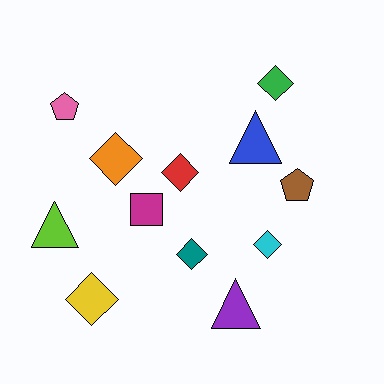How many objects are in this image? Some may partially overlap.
There are 12 objects.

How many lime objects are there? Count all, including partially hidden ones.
There is 1 lime object.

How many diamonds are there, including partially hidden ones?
There are 6 diamonds.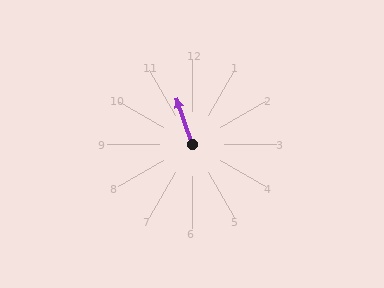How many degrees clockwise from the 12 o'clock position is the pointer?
Approximately 341 degrees.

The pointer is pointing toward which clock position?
Roughly 11 o'clock.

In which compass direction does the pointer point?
North.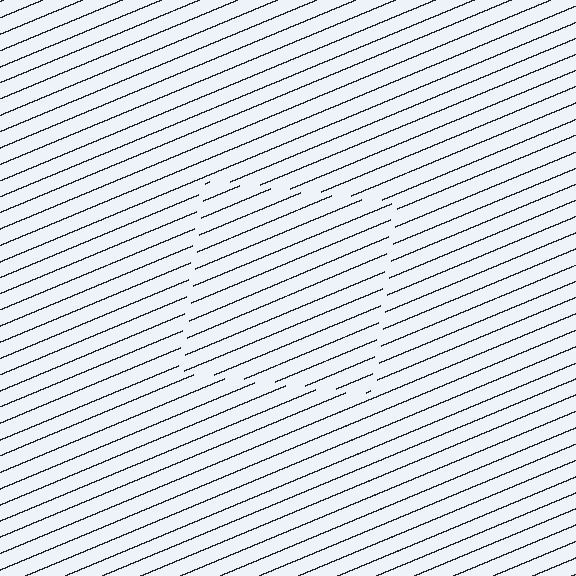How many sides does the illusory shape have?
4 sides — the line-ends trace a square.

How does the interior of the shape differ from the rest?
The interior of the shape contains the same grating, shifted by half a period — the contour is defined by the phase discontinuity where line-ends from the inner and outer gratings abut.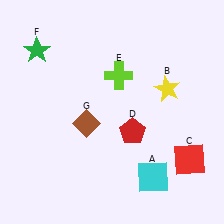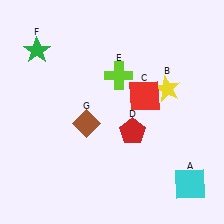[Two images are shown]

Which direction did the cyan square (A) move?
The cyan square (A) moved right.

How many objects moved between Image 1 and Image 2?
2 objects moved between the two images.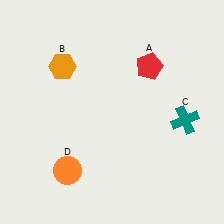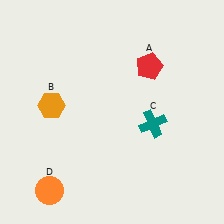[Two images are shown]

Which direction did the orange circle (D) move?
The orange circle (D) moved down.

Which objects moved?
The objects that moved are: the orange hexagon (B), the teal cross (C), the orange circle (D).